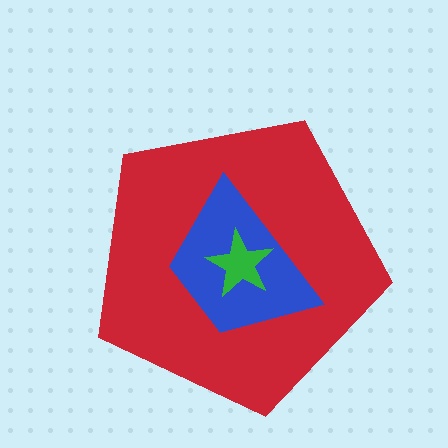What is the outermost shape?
The red pentagon.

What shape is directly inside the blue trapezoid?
The green star.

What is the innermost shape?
The green star.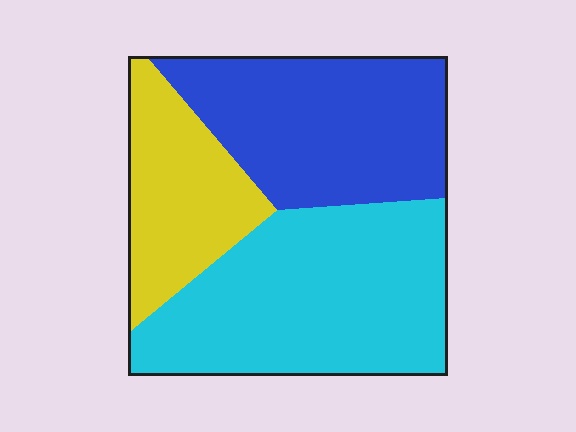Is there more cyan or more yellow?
Cyan.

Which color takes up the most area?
Cyan, at roughly 45%.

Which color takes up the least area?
Yellow, at roughly 20%.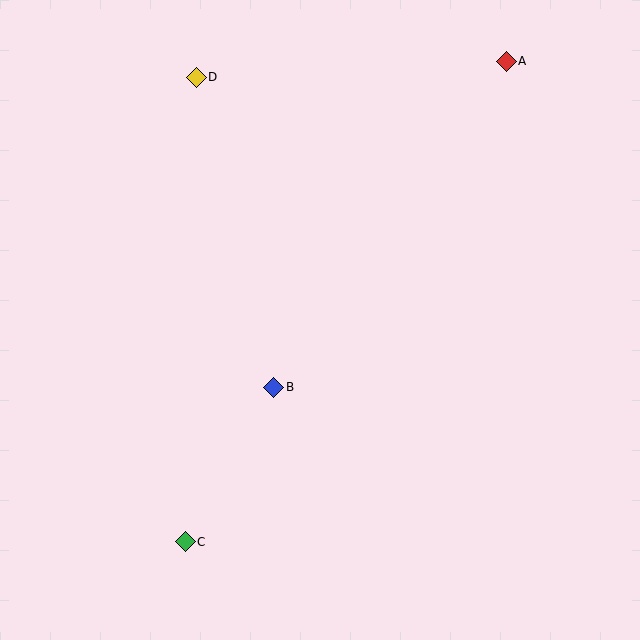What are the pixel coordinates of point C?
Point C is at (185, 542).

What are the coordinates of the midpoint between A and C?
The midpoint between A and C is at (346, 302).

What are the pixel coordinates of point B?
Point B is at (274, 387).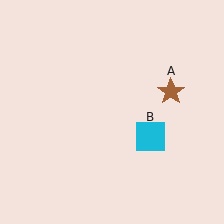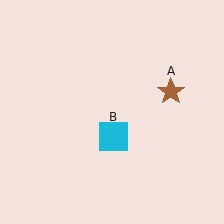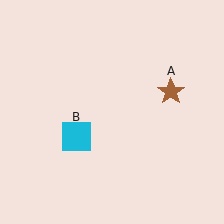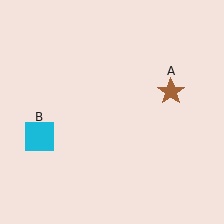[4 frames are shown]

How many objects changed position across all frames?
1 object changed position: cyan square (object B).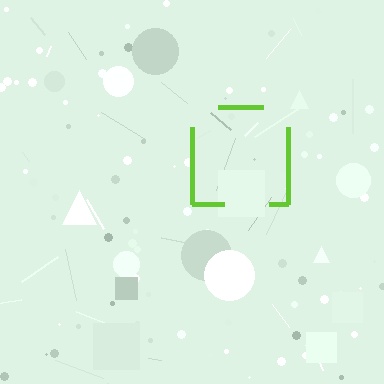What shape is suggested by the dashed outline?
The dashed outline suggests a square.